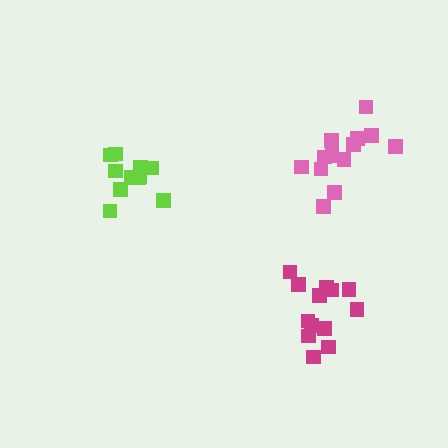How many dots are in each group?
Group 1: 11 dots, Group 2: 13 dots, Group 3: 13 dots (37 total).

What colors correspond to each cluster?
The clusters are colored: lime, magenta, pink.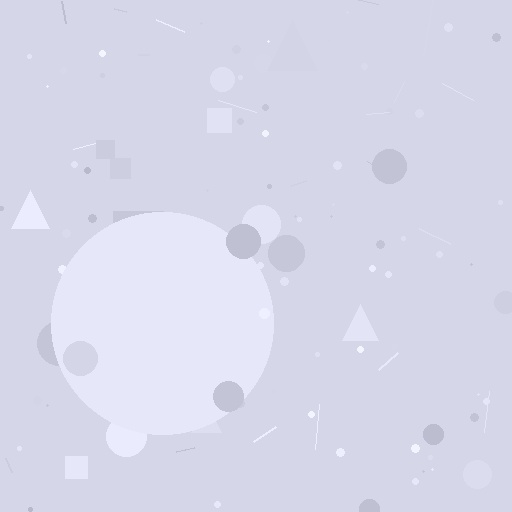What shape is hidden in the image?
A circle is hidden in the image.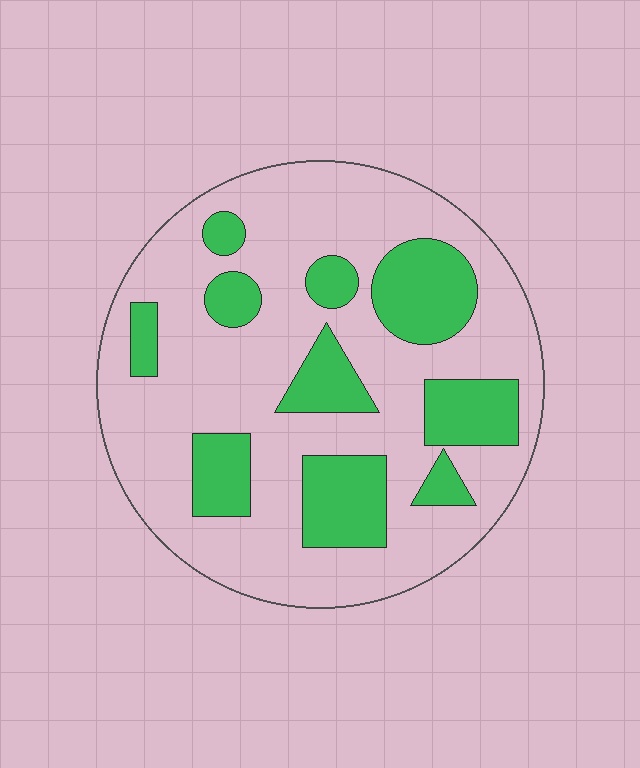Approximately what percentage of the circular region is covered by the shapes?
Approximately 30%.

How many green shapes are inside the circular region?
10.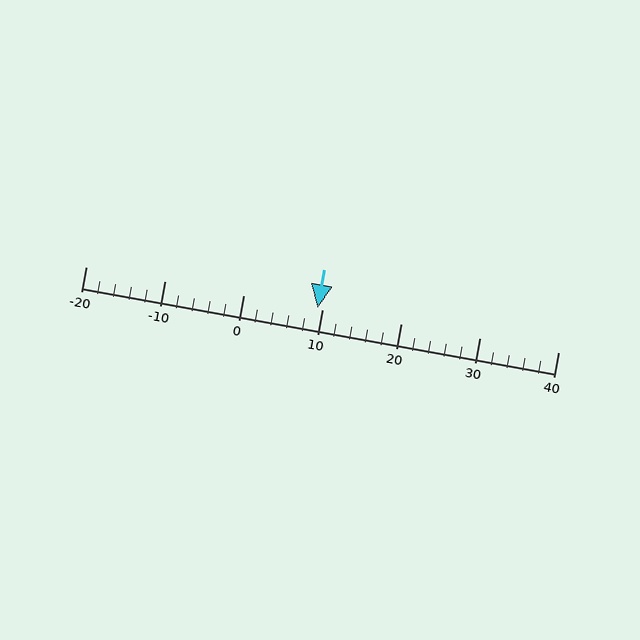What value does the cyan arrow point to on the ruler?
The cyan arrow points to approximately 9.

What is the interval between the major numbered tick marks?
The major tick marks are spaced 10 units apart.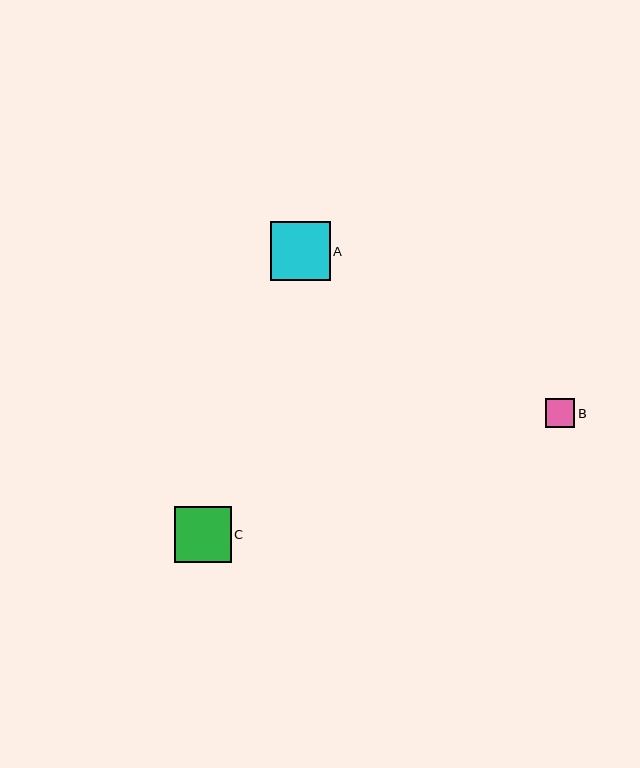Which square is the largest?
Square A is the largest with a size of approximately 59 pixels.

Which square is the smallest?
Square B is the smallest with a size of approximately 29 pixels.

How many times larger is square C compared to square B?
Square C is approximately 2.0 times the size of square B.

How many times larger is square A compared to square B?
Square A is approximately 2.1 times the size of square B.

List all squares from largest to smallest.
From largest to smallest: A, C, B.